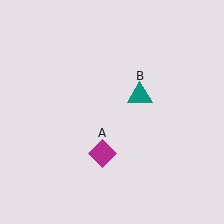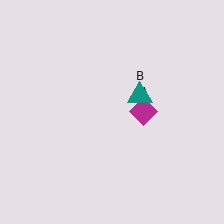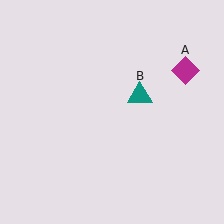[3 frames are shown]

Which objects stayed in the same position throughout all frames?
Teal triangle (object B) remained stationary.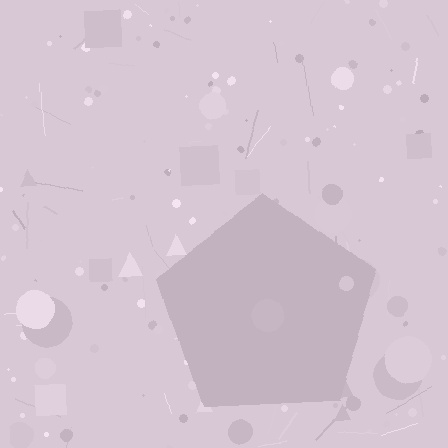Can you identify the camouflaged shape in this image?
The camouflaged shape is a pentagon.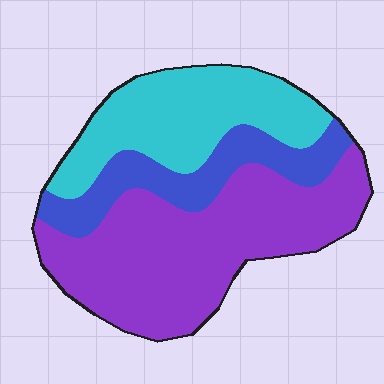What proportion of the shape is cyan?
Cyan covers roughly 30% of the shape.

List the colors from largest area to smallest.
From largest to smallest: purple, cyan, blue.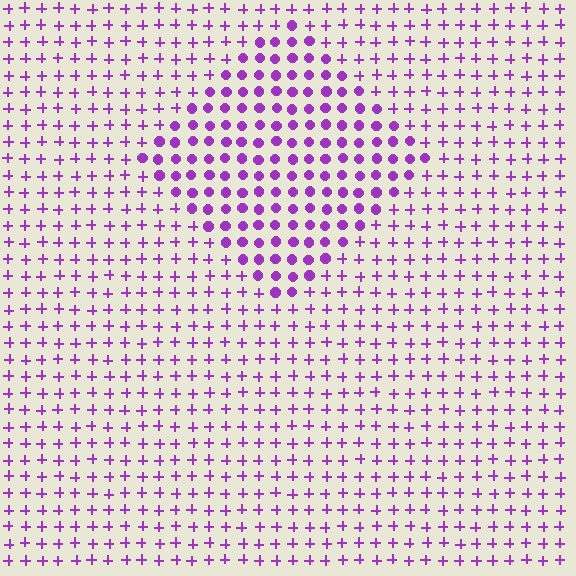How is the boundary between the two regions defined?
The boundary is defined by a change in element shape: circles inside vs. plus signs outside. All elements share the same color and spacing.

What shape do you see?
I see a diamond.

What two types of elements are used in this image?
The image uses circles inside the diamond region and plus signs outside it.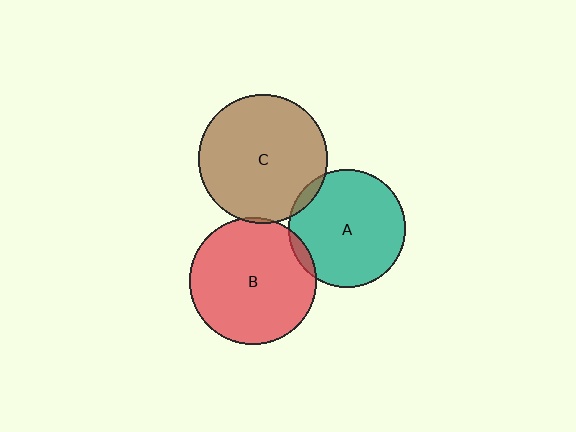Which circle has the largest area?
Circle C (brown).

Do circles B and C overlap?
Yes.